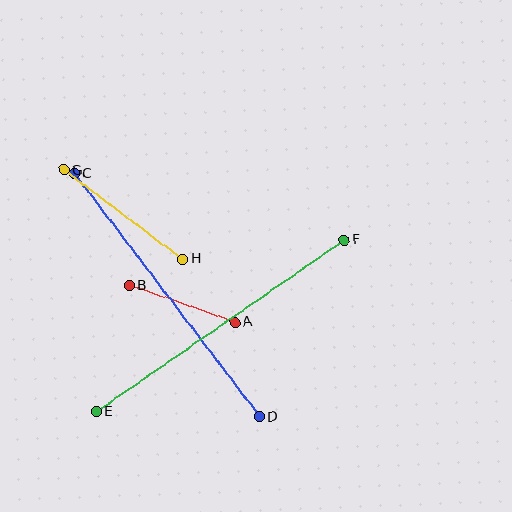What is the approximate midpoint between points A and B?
The midpoint is at approximately (182, 304) pixels.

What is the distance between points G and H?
The distance is approximately 149 pixels.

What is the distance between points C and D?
The distance is approximately 306 pixels.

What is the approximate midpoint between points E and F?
The midpoint is at approximately (220, 326) pixels.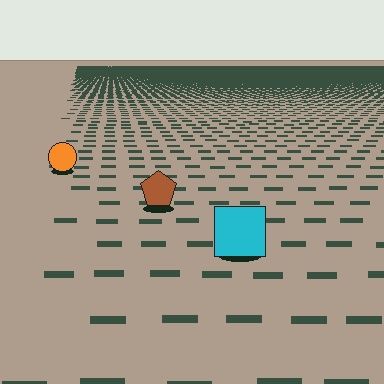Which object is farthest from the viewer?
The orange circle is farthest from the viewer. It appears smaller and the ground texture around it is denser.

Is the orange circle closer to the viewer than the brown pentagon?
No. The brown pentagon is closer — you can tell from the texture gradient: the ground texture is coarser near it.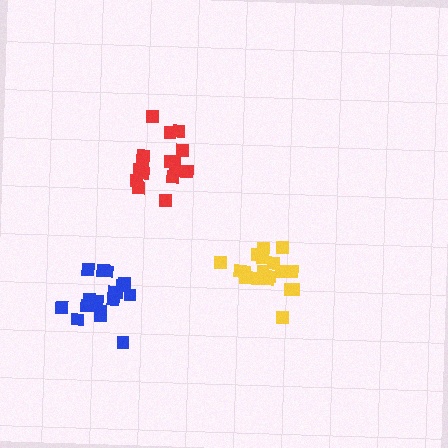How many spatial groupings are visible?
There are 3 spatial groupings.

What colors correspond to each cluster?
The clusters are colored: red, yellow, blue.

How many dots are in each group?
Group 1: 17 dots, Group 2: 18 dots, Group 3: 18 dots (53 total).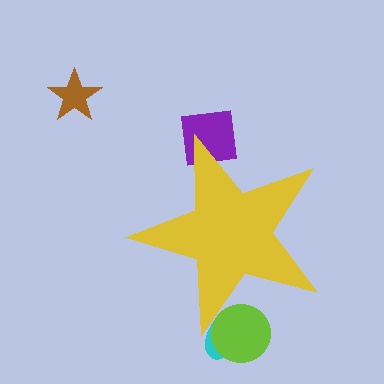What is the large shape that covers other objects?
A yellow star.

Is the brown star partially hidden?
No, the brown star is fully visible.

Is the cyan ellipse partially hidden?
Yes, the cyan ellipse is partially hidden behind the yellow star.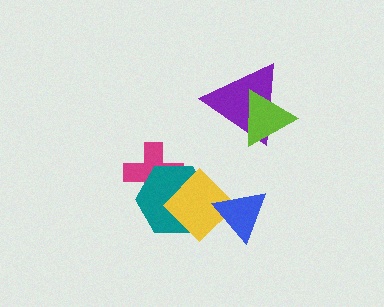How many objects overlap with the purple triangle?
1 object overlaps with the purple triangle.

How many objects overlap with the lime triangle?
1 object overlaps with the lime triangle.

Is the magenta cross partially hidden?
Yes, it is partially covered by another shape.